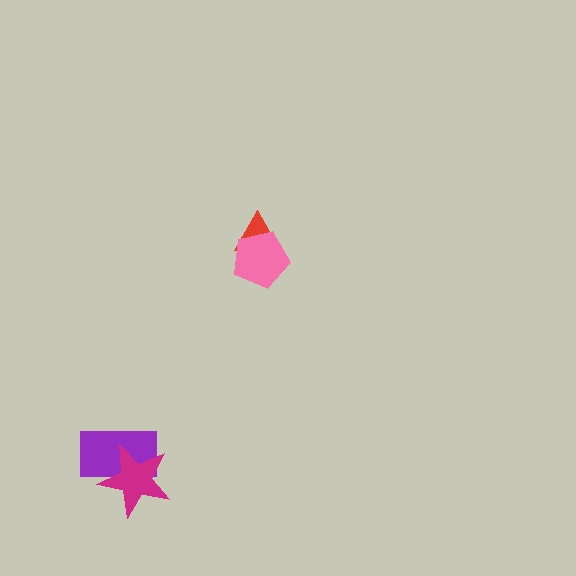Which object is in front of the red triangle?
The pink pentagon is in front of the red triangle.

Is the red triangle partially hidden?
Yes, it is partially covered by another shape.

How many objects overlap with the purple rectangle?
1 object overlaps with the purple rectangle.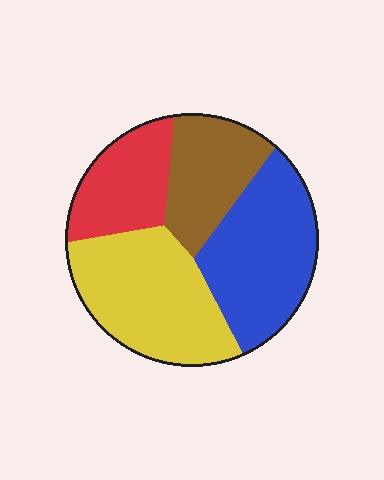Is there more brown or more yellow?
Yellow.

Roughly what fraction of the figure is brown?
Brown takes up about one fifth (1/5) of the figure.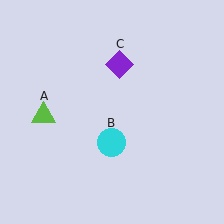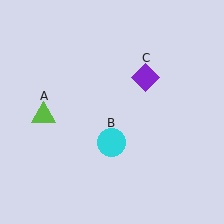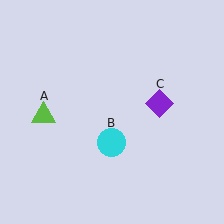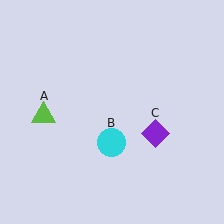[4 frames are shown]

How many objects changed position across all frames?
1 object changed position: purple diamond (object C).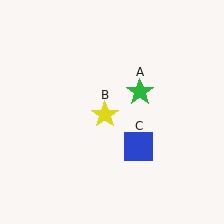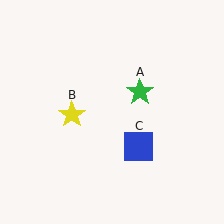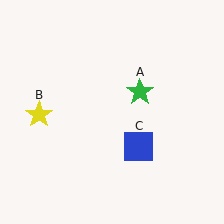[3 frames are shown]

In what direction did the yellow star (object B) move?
The yellow star (object B) moved left.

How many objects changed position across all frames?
1 object changed position: yellow star (object B).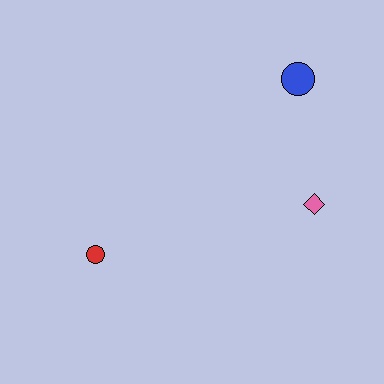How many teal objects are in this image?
There are no teal objects.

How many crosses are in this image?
There are no crosses.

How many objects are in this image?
There are 3 objects.